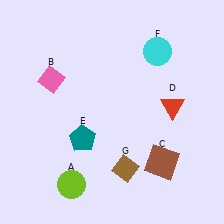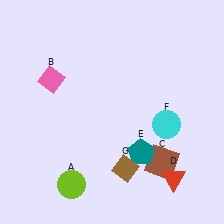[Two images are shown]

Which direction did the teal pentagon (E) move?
The teal pentagon (E) moved right.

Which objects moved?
The objects that moved are: the red triangle (D), the teal pentagon (E), the cyan circle (F).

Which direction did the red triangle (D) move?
The red triangle (D) moved down.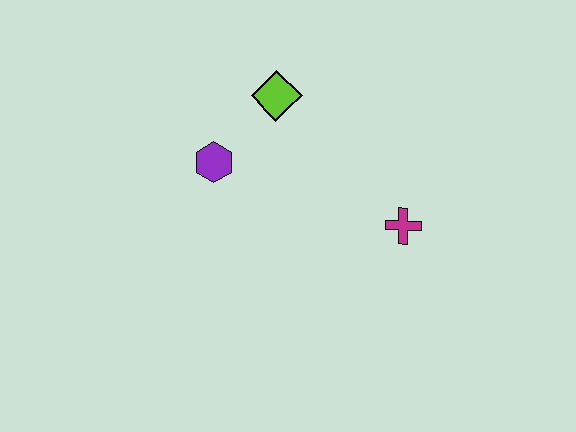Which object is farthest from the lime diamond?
The magenta cross is farthest from the lime diamond.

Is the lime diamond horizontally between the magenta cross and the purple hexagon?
Yes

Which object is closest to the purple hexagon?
The lime diamond is closest to the purple hexagon.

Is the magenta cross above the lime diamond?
No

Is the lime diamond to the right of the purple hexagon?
Yes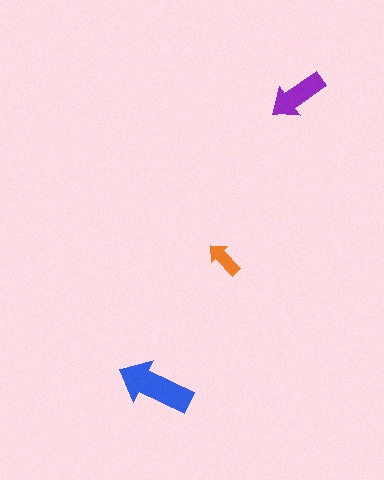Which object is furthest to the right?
The purple arrow is rightmost.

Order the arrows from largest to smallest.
the blue one, the purple one, the orange one.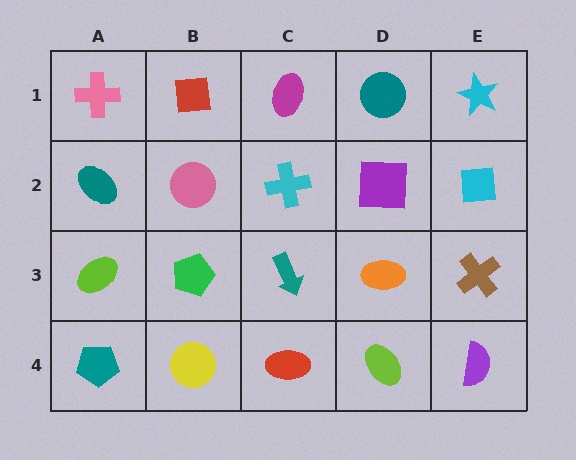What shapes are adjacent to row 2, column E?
A cyan star (row 1, column E), a brown cross (row 3, column E), a purple square (row 2, column D).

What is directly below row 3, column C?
A red ellipse.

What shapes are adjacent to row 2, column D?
A teal circle (row 1, column D), an orange ellipse (row 3, column D), a cyan cross (row 2, column C), a cyan square (row 2, column E).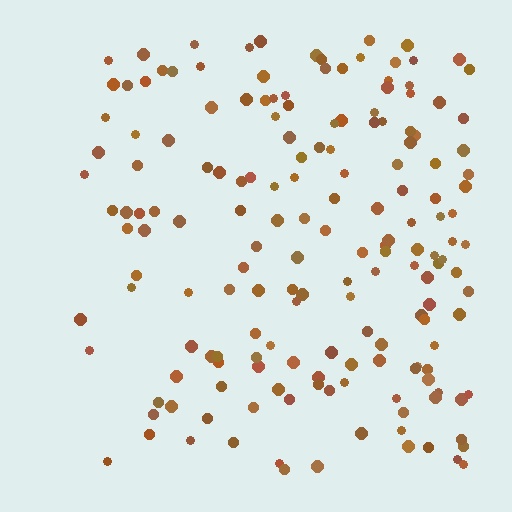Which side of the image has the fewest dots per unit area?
The left.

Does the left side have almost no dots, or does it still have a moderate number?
Still a moderate number, just noticeably fewer than the right.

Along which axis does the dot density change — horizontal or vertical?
Horizontal.